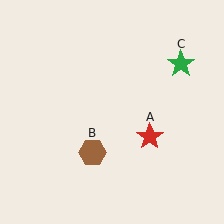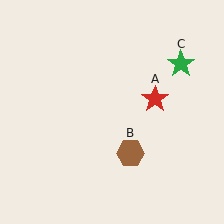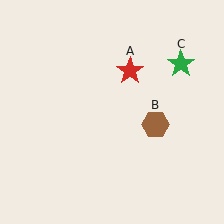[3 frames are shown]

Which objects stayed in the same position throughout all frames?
Green star (object C) remained stationary.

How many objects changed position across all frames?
2 objects changed position: red star (object A), brown hexagon (object B).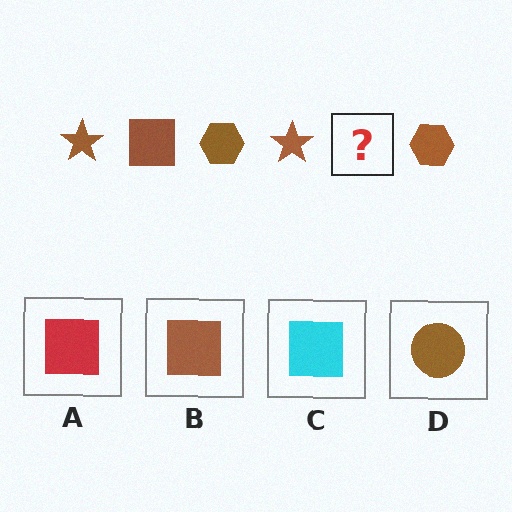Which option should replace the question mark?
Option B.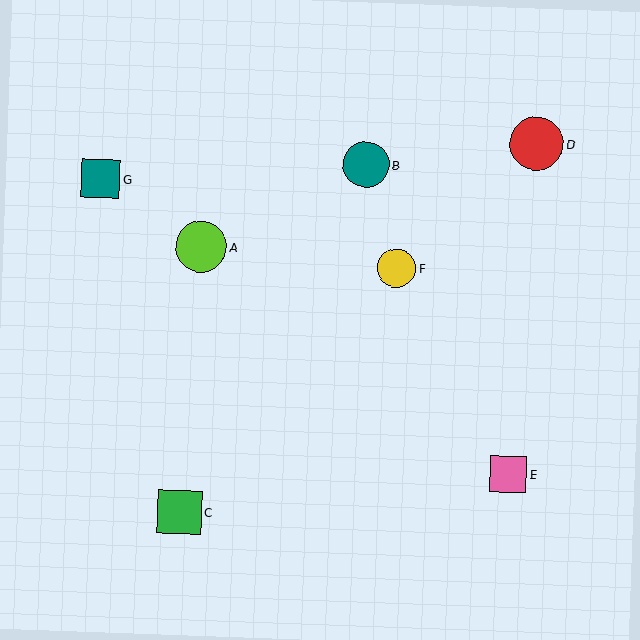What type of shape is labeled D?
Shape D is a red circle.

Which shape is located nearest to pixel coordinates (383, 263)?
The yellow circle (labeled F) at (396, 268) is nearest to that location.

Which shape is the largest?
The red circle (labeled D) is the largest.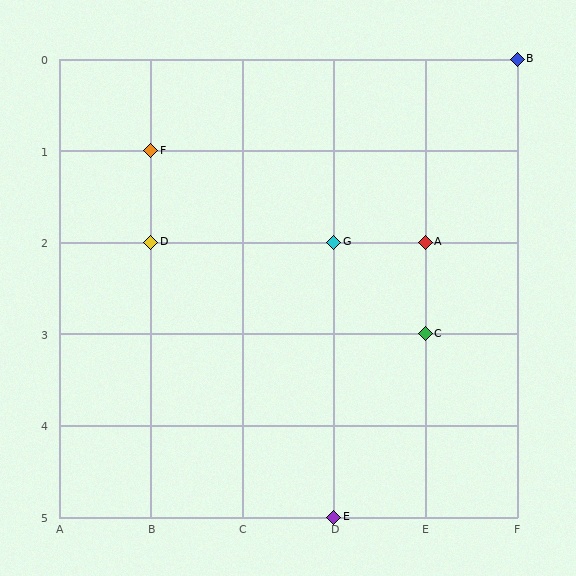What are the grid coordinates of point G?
Point G is at grid coordinates (D, 2).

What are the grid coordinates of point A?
Point A is at grid coordinates (E, 2).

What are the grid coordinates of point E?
Point E is at grid coordinates (D, 5).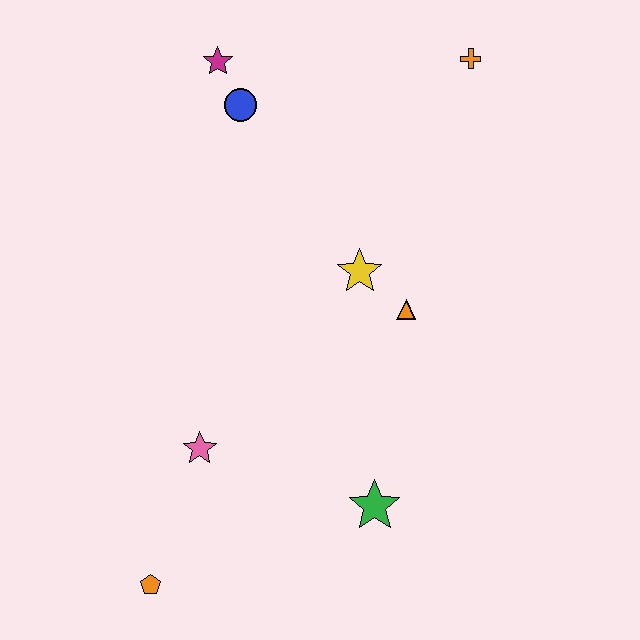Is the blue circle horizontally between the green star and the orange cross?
No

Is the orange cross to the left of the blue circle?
No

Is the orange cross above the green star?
Yes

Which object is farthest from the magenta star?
The orange pentagon is farthest from the magenta star.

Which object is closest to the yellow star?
The orange triangle is closest to the yellow star.